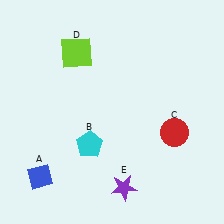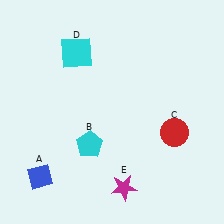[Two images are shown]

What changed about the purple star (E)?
In Image 1, E is purple. In Image 2, it changed to magenta.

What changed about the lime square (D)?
In Image 1, D is lime. In Image 2, it changed to cyan.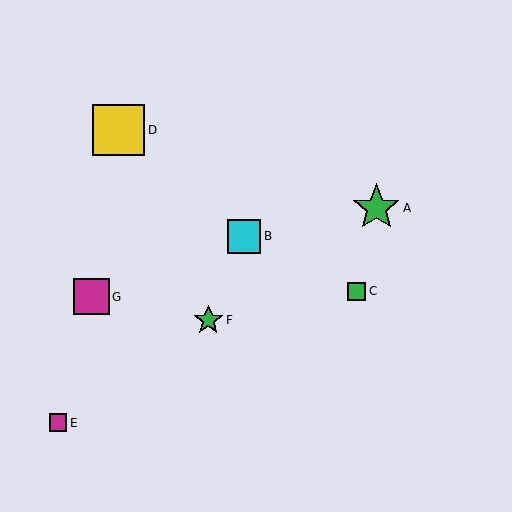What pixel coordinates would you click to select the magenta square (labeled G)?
Click at (91, 297) to select the magenta square G.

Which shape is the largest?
The yellow square (labeled D) is the largest.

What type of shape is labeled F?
Shape F is a green star.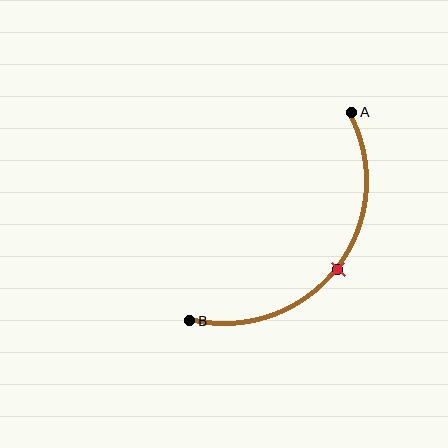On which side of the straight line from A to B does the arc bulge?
The arc bulges below and to the right of the straight line connecting A and B.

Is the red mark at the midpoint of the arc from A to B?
Yes. The red mark lies on the arc at equal arc-length from both A and B — it is the arc midpoint.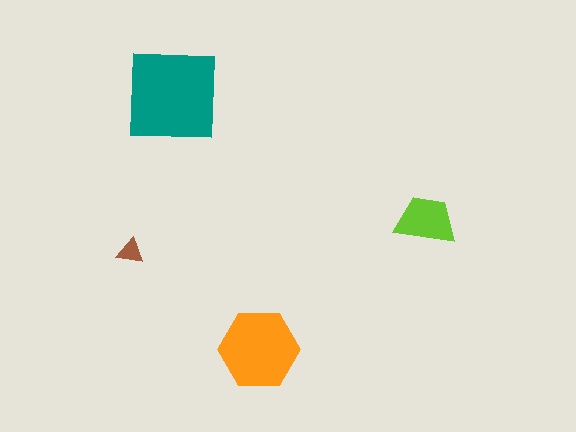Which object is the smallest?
The brown triangle.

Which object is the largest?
The teal square.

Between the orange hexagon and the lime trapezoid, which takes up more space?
The orange hexagon.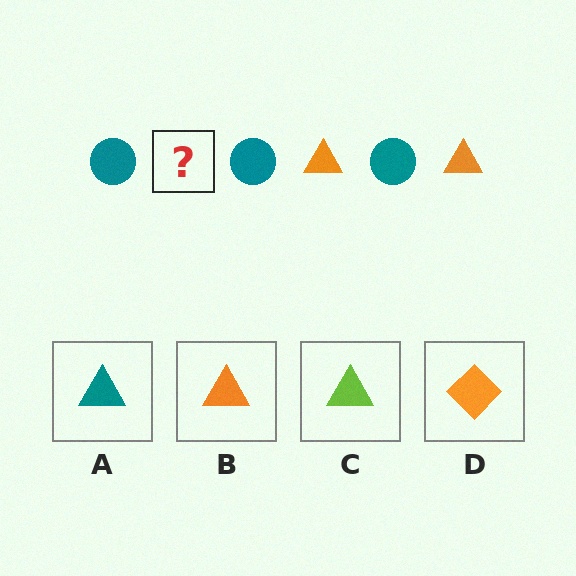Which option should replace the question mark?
Option B.